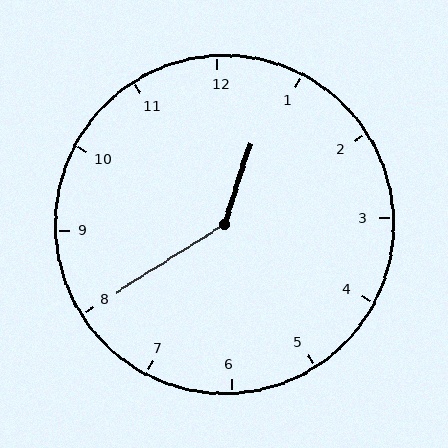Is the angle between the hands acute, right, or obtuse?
It is obtuse.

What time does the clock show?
12:40.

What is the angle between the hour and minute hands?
Approximately 140 degrees.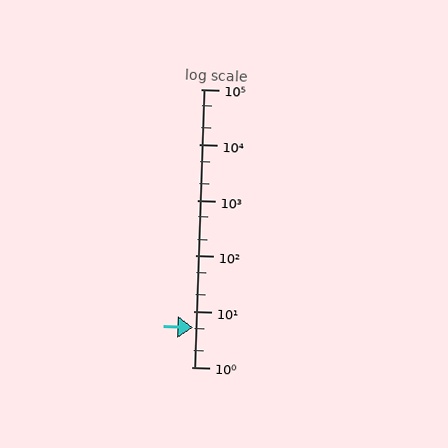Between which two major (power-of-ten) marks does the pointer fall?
The pointer is between 1 and 10.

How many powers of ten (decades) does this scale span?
The scale spans 5 decades, from 1 to 100000.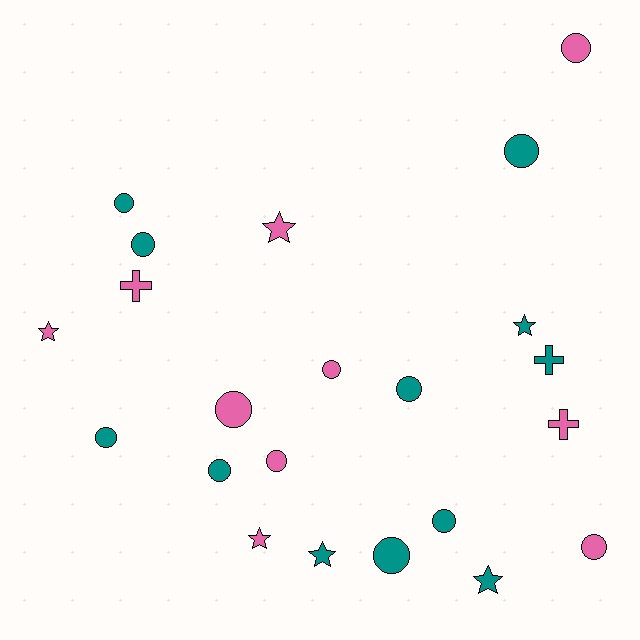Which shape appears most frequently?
Circle, with 13 objects.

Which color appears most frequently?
Teal, with 12 objects.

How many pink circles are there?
There are 5 pink circles.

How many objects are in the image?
There are 22 objects.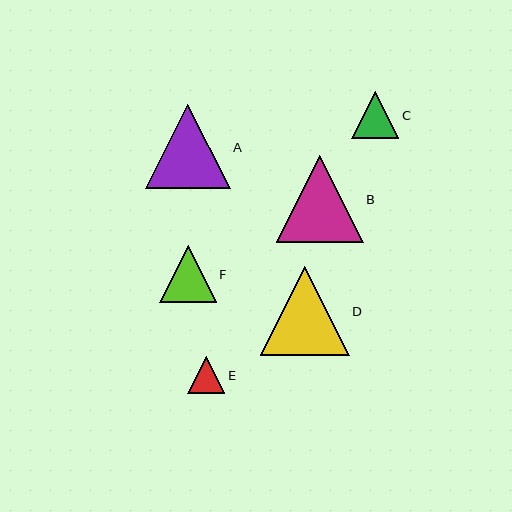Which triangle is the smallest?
Triangle E is the smallest with a size of approximately 37 pixels.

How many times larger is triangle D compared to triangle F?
Triangle D is approximately 1.6 times the size of triangle F.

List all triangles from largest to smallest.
From largest to smallest: D, B, A, F, C, E.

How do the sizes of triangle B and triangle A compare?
Triangle B and triangle A are approximately the same size.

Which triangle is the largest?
Triangle D is the largest with a size of approximately 89 pixels.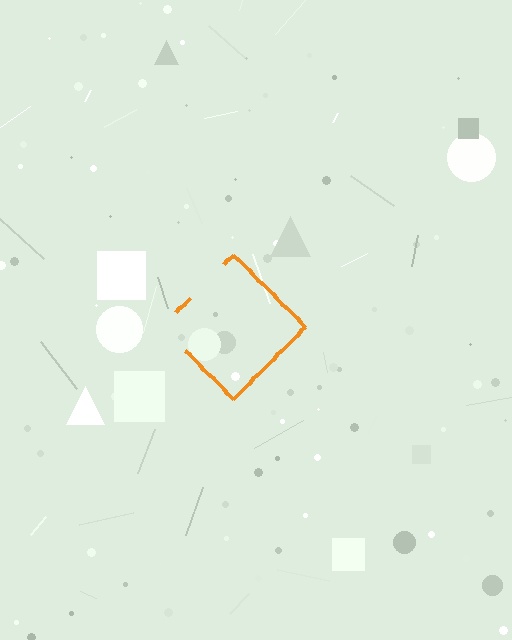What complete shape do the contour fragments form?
The contour fragments form a diamond.